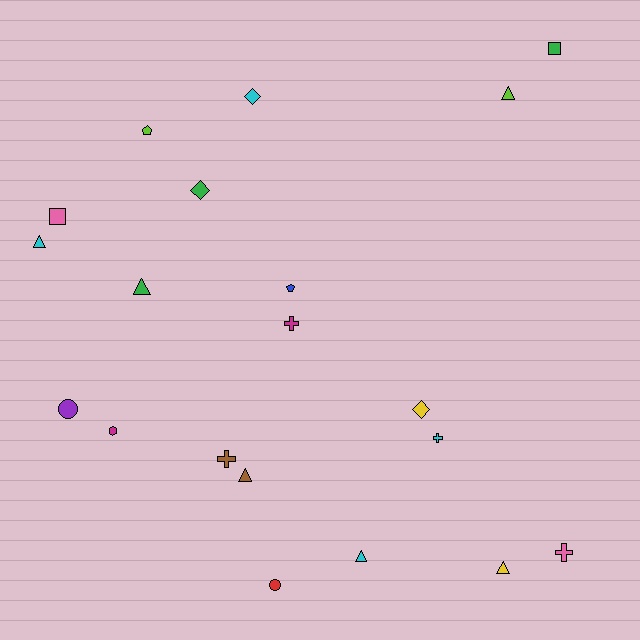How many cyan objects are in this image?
There are 4 cyan objects.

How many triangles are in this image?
There are 6 triangles.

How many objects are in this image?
There are 20 objects.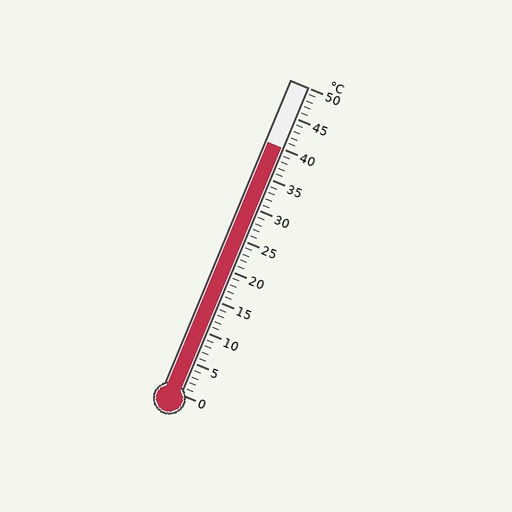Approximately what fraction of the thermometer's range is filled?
The thermometer is filled to approximately 80% of its range.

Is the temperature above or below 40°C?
The temperature is at 40°C.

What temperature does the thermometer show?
The thermometer shows approximately 40°C.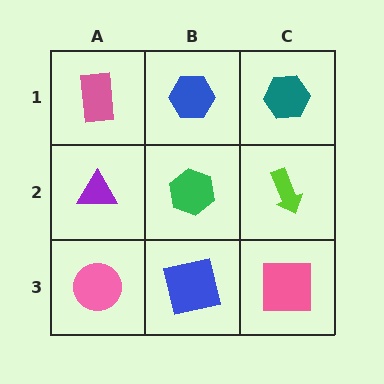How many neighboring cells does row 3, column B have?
3.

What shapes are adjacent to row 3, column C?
A lime arrow (row 2, column C), a blue square (row 3, column B).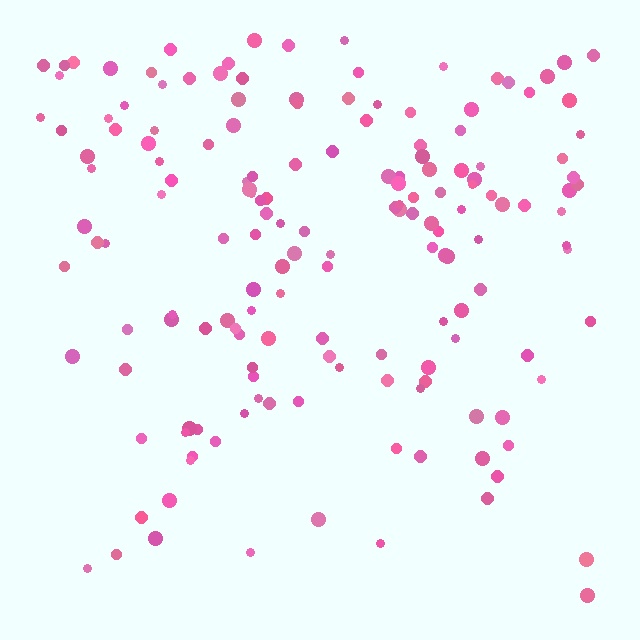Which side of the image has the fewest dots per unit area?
The bottom.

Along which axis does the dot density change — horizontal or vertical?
Vertical.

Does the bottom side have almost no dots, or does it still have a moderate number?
Still a moderate number, just noticeably fewer than the top.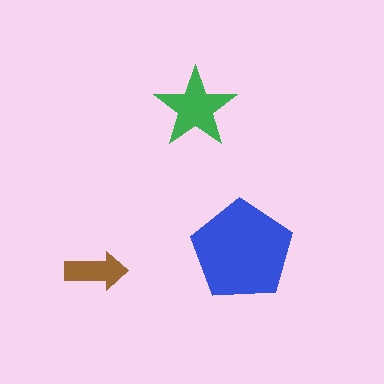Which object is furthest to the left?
The brown arrow is leftmost.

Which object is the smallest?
The brown arrow.